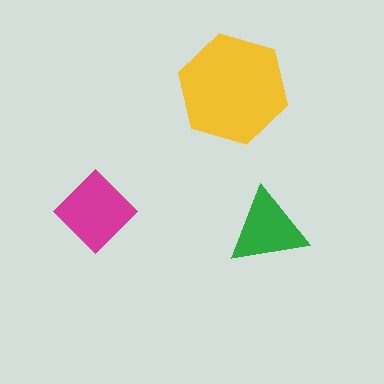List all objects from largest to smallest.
The yellow hexagon, the magenta diamond, the green triangle.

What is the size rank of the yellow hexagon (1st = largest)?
1st.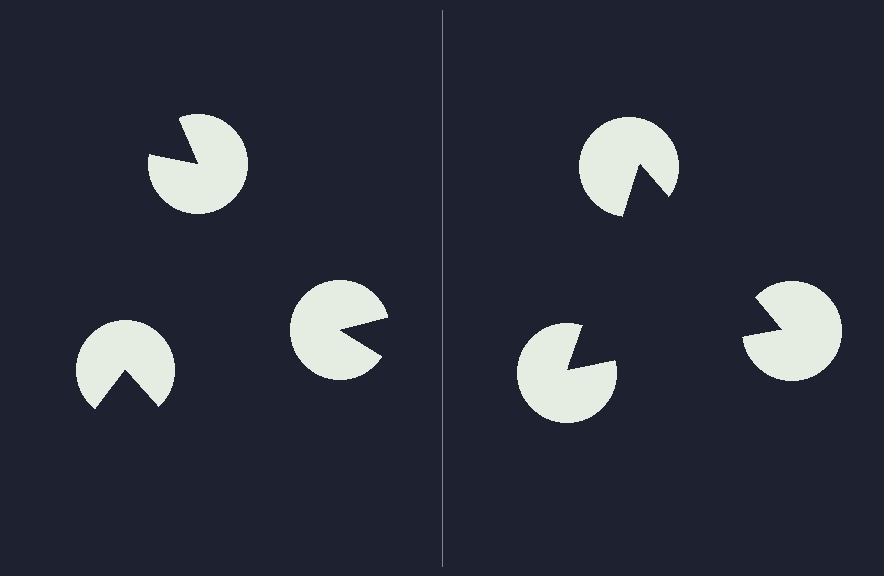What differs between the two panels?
The pac-man discs are positioned identically on both sides; only the wedge orientations differ. On the right they align to a triangle; on the left they are misaligned.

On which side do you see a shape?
An illusory triangle appears on the right side. On the left side the wedge cuts are rotated, so no coherent shape forms.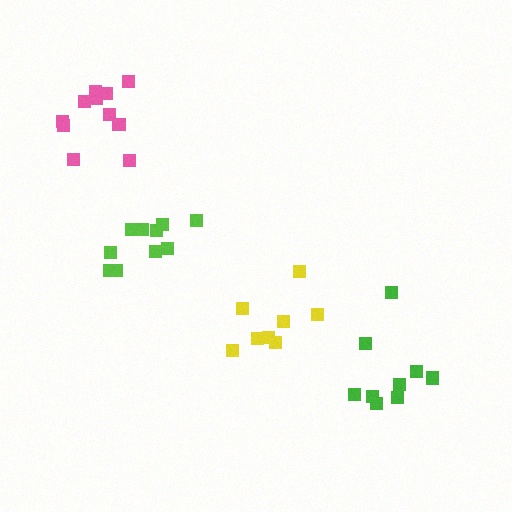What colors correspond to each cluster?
The clusters are colored: yellow, green, lime, pink.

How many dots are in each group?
Group 1: 8 dots, Group 2: 9 dots, Group 3: 10 dots, Group 4: 11 dots (38 total).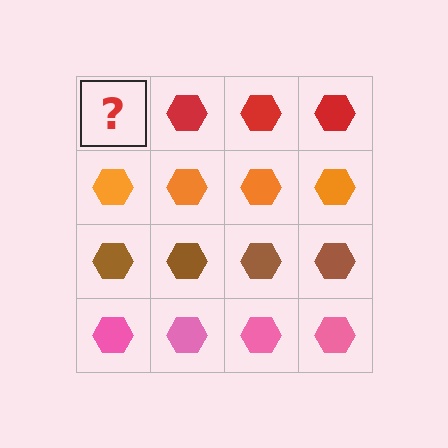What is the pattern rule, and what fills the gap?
The rule is that each row has a consistent color. The gap should be filled with a red hexagon.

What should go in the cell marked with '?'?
The missing cell should contain a red hexagon.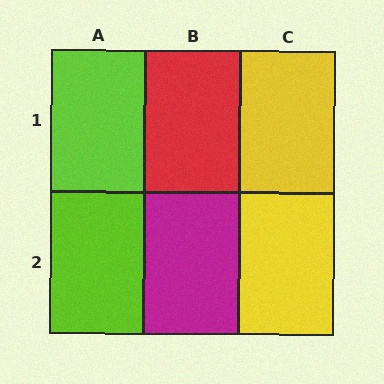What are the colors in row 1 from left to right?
Lime, red, yellow.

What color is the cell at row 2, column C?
Yellow.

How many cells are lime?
2 cells are lime.